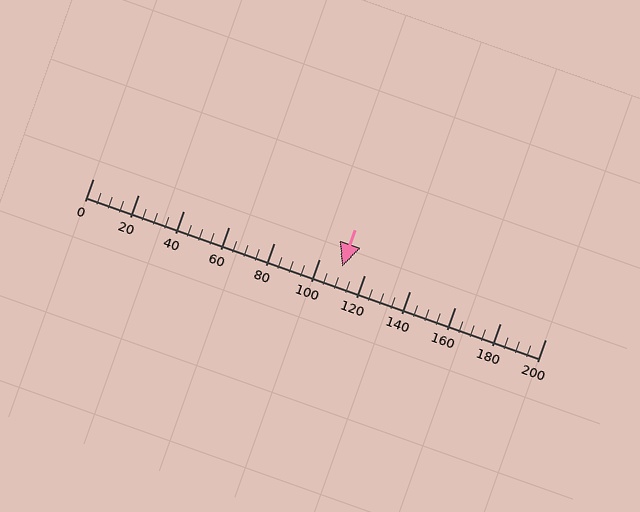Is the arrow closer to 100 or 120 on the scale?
The arrow is closer to 120.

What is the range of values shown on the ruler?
The ruler shows values from 0 to 200.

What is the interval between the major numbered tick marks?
The major tick marks are spaced 20 units apart.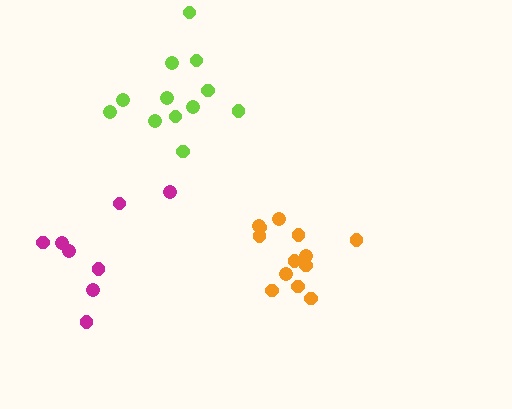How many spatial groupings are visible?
There are 3 spatial groupings.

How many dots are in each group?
Group 1: 8 dots, Group 2: 13 dots, Group 3: 12 dots (33 total).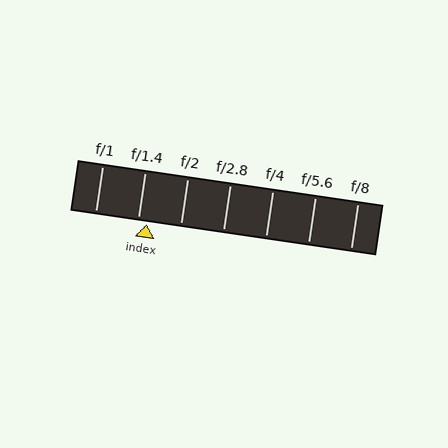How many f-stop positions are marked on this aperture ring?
There are 7 f-stop positions marked.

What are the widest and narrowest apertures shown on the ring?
The widest aperture shown is f/1 and the narrowest is f/8.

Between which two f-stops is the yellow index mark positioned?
The index mark is between f/1.4 and f/2.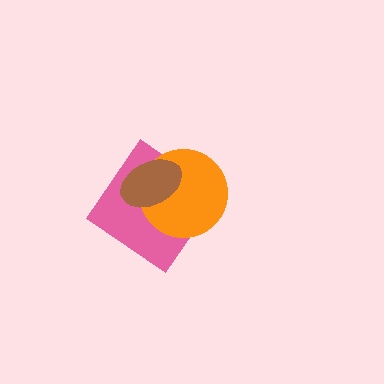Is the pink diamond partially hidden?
Yes, it is partially covered by another shape.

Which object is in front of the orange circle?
The brown ellipse is in front of the orange circle.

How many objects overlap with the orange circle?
2 objects overlap with the orange circle.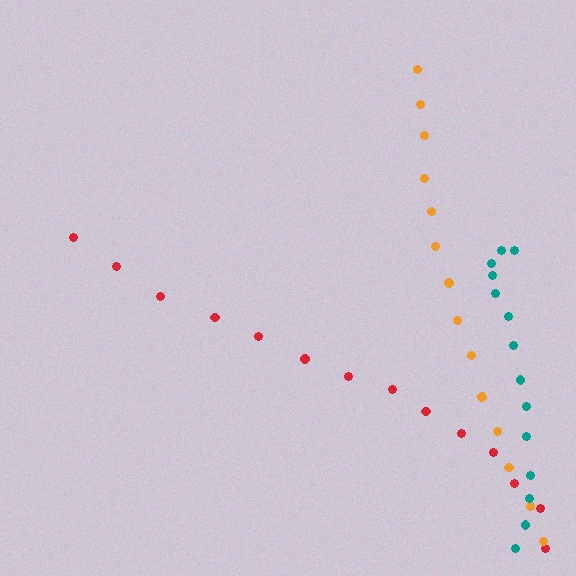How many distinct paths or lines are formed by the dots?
There are 3 distinct paths.